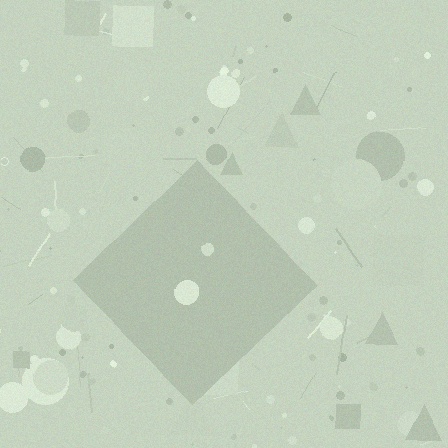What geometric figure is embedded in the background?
A diamond is embedded in the background.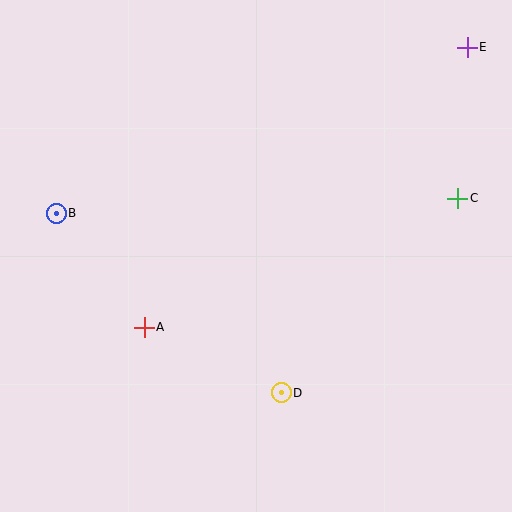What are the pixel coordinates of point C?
Point C is at (458, 198).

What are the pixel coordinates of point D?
Point D is at (281, 393).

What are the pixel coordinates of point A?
Point A is at (144, 327).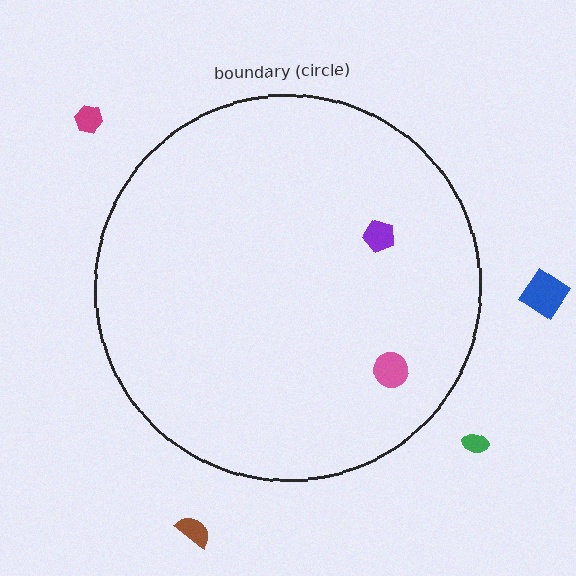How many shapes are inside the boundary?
2 inside, 4 outside.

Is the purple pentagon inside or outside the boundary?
Inside.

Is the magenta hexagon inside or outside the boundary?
Outside.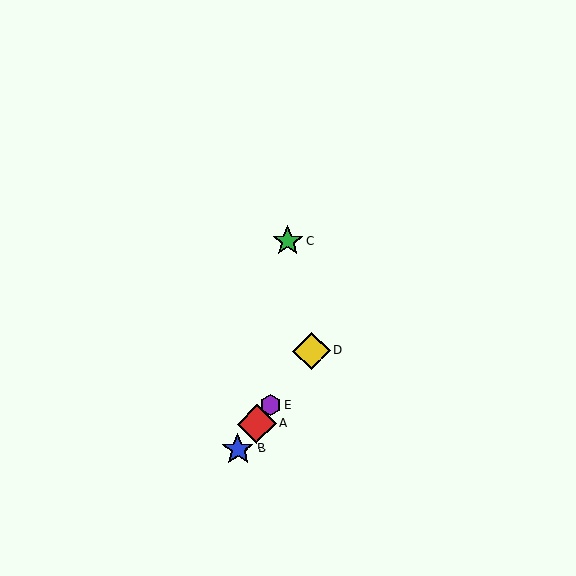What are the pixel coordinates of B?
Object B is at (238, 449).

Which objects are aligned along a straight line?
Objects A, B, D, E are aligned along a straight line.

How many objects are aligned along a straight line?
4 objects (A, B, D, E) are aligned along a straight line.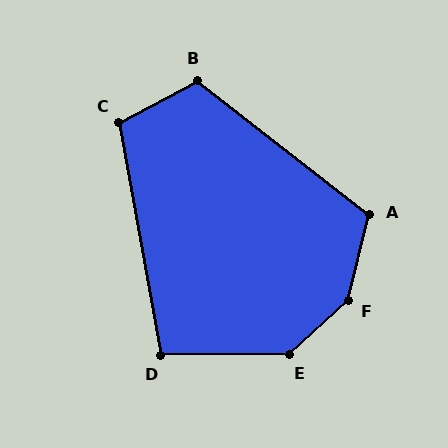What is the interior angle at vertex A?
Approximately 114 degrees (obtuse).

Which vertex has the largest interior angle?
F, at approximately 146 degrees.